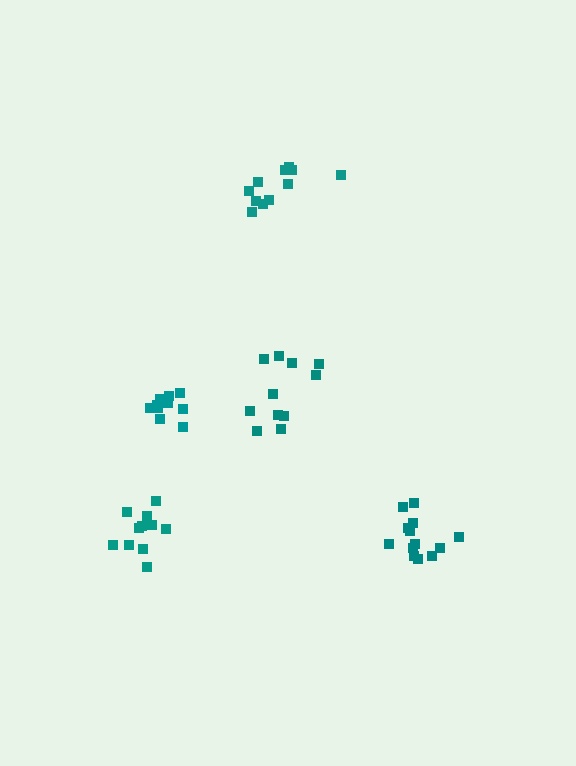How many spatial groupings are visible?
There are 5 spatial groupings.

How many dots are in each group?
Group 1: 11 dots, Group 2: 11 dots, Group 3: 11 dots, Group 4: 11 dots, Group 5: 13 dots (57 total).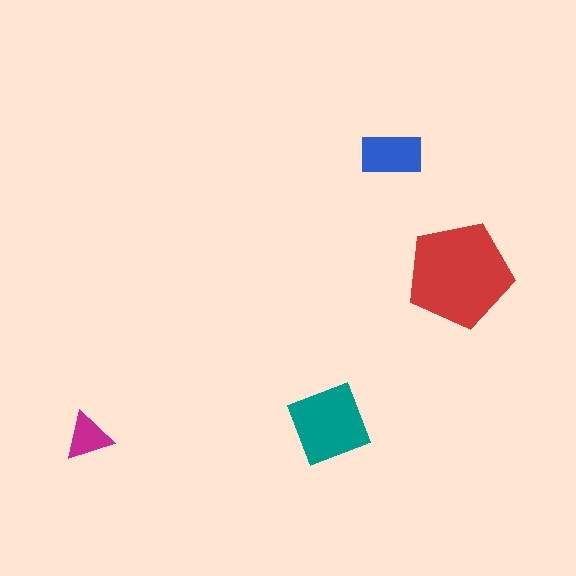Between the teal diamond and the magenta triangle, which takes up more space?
The teal diamond.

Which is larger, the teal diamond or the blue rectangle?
The teal diamond.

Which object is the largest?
The red pentagon.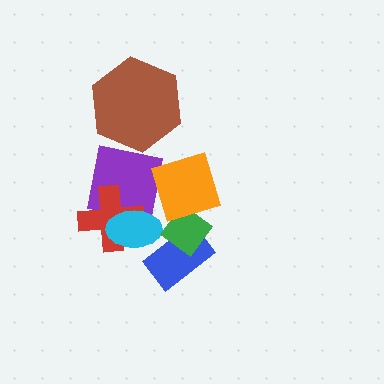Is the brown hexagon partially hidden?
No, no other shape covers it.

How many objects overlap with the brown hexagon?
1 object overlaps with the brown hexagon.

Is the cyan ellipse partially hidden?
Yes, it is partially covered by another shape.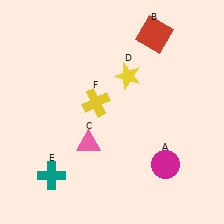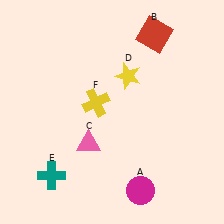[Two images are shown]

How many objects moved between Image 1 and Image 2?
1 object moved between the two images.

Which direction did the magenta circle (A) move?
The magenta circle (A) moved down.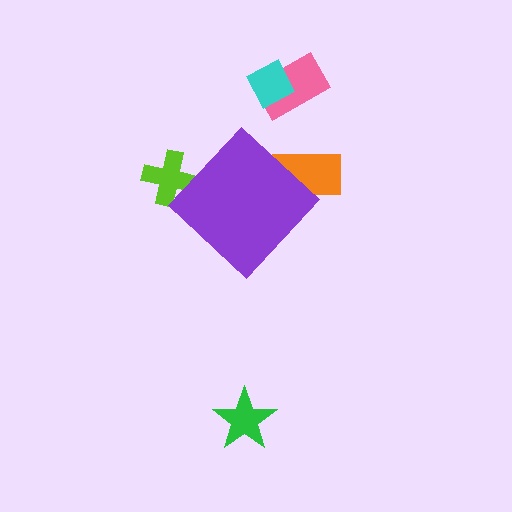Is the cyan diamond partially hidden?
No, the cyan diamond is fully visible.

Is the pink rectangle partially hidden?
No, the pink rectangle is fully visible.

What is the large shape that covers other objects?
A purple diamond.